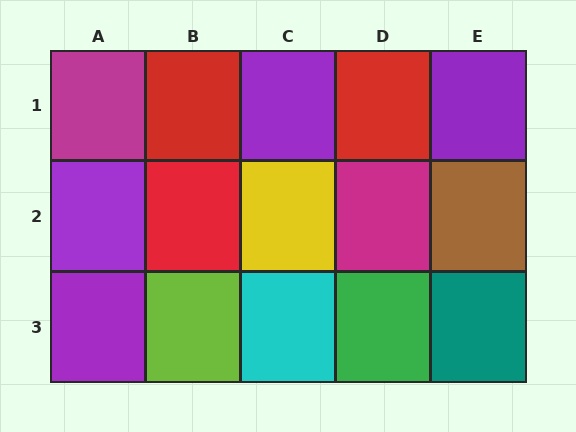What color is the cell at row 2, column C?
Yellow.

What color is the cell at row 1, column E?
Purple.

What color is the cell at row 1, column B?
Red.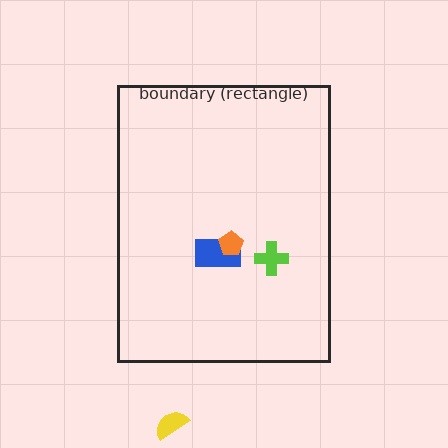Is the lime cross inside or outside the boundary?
Inside.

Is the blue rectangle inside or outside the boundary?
Inside.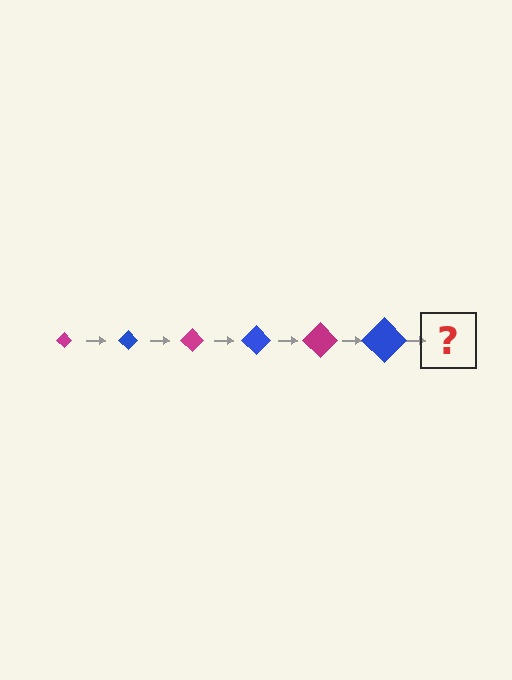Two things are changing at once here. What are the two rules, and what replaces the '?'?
The two rules are that the diamond grows larger each step and the color cycles through magenta and blue. The '?' should be a magenta diamond, larger than the previous one.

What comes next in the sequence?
The next element should be a magenta diamond, larger than the previous one.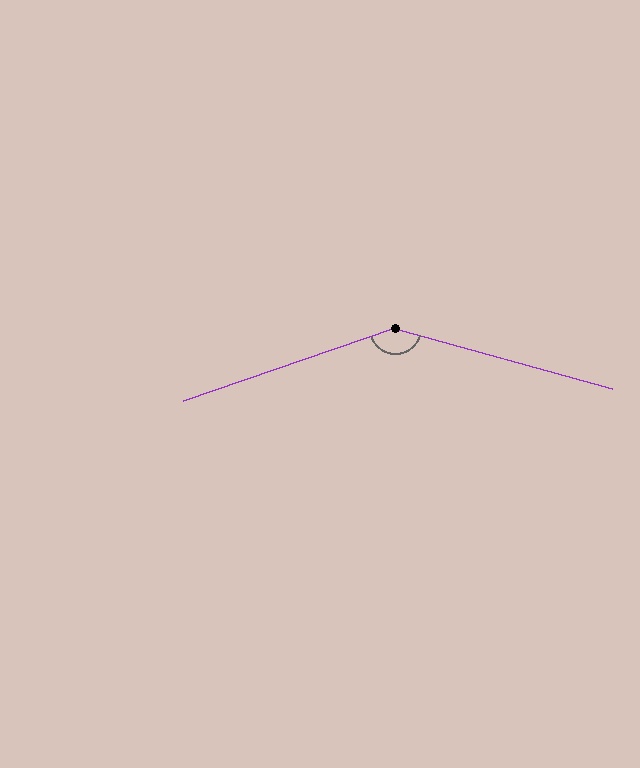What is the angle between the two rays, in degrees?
Approximately 146 degrees.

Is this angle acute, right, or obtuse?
It is obtuse.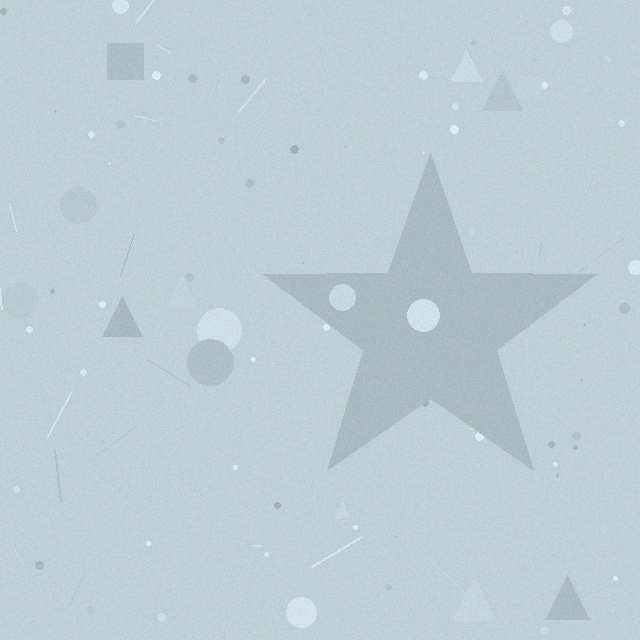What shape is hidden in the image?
A star is hidden in the image.